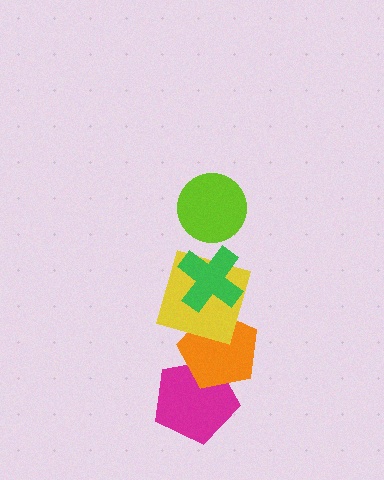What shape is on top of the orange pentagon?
The yellow square is on top of the orange pentagon.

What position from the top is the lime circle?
The lime circle is 1st from the top.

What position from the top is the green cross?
The green cross is 2nd from the top.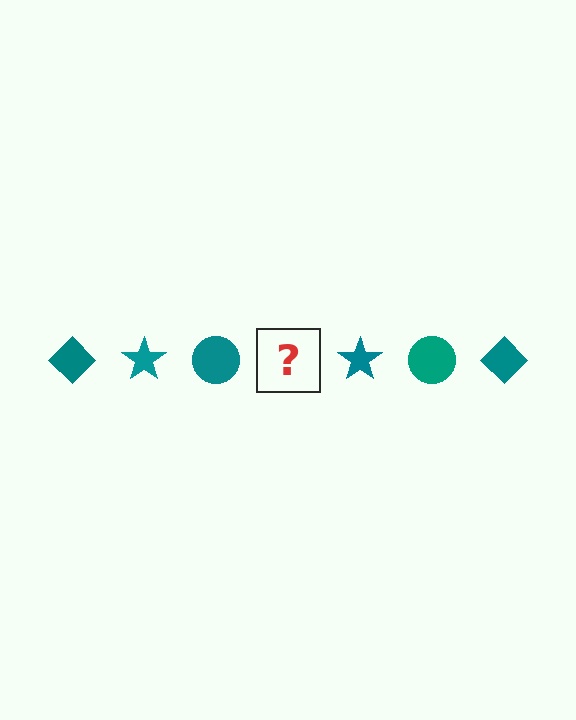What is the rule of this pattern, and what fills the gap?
The rule is that the pattern cycles through diamond, star, circle shapes in teal. The gap should be filled with a teal diamond.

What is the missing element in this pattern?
The missing element is a teal diamond.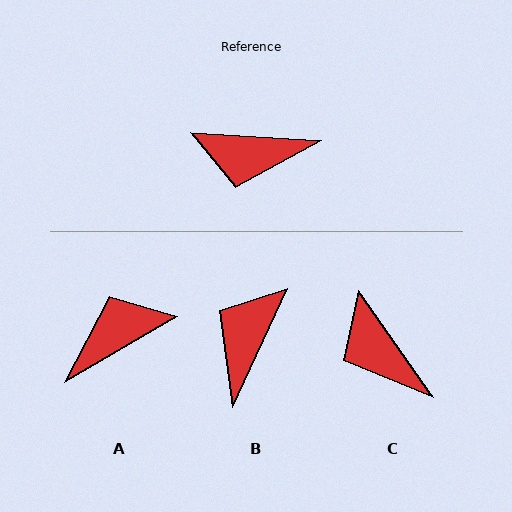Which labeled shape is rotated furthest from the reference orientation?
A, about 146 degrees away.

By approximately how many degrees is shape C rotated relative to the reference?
Approximately 52 degrees clockwise.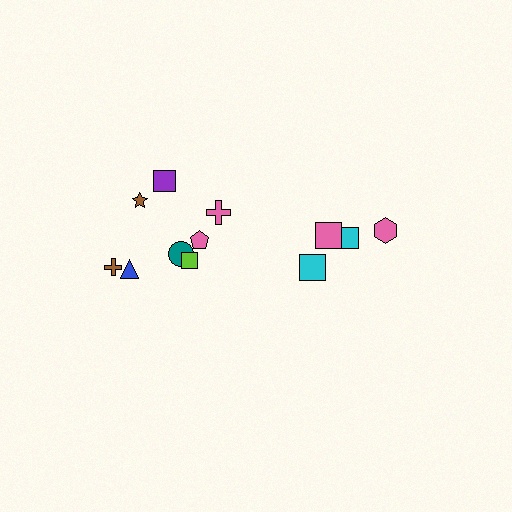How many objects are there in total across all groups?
There are 12 objects.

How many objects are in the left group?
There are 8 objects.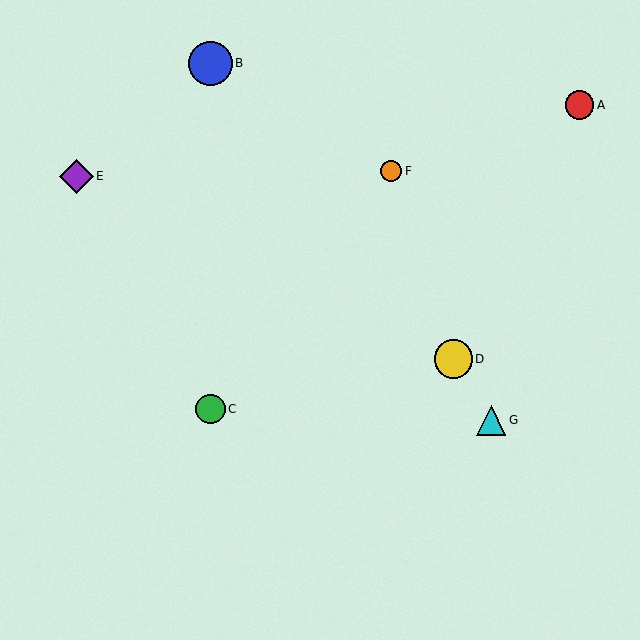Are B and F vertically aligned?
No, B is at x≈210 and F is at x≈391.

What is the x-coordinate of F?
Object F is at x≈391.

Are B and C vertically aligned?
Yes, both are at x≈210.